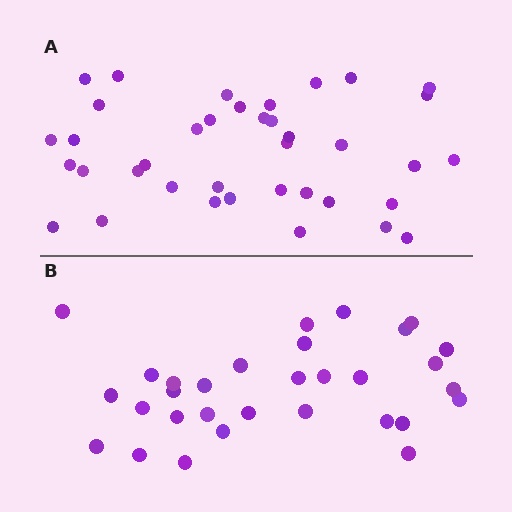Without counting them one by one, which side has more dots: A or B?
Region A (the top region) has more dots.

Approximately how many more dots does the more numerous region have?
Region A has roughly 8 or so more dots than region B.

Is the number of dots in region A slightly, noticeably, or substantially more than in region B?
Region A has only slightly more — the two regions are fairly close. The ratio is roughly 1.2 to 1.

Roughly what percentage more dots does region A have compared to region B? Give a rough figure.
About 25% more.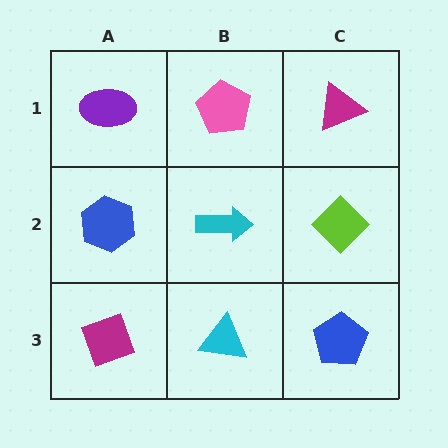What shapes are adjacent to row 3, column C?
A lime diamond (row 2, column C), a cyan triangle (row 3, column B).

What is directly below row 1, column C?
A lime diamond.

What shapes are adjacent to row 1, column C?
A lime diamond (row 2, column C), a pink pentagon (row 1, column B).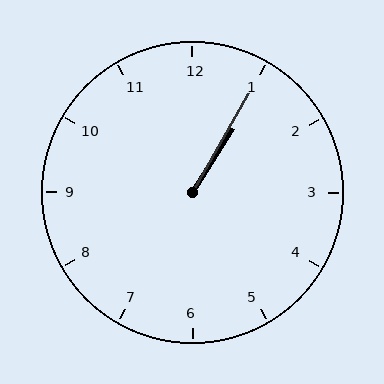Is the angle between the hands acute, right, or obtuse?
It is acute.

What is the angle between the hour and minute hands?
Approximately 2 degrees.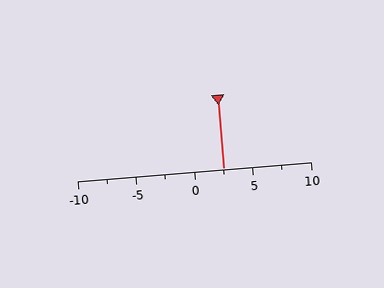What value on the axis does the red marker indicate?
The marker indicates approximately 2.5.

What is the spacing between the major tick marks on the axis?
The major ticks are spaced 5 apart.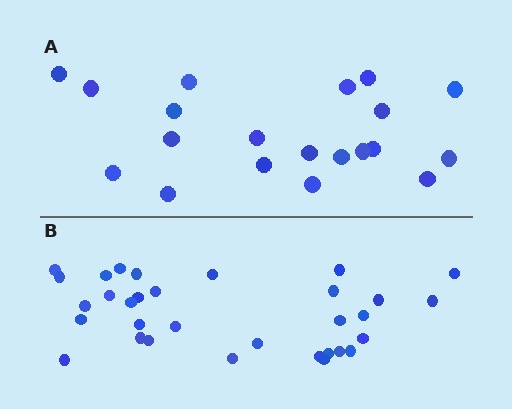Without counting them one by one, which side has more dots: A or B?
Region B (the bottom region) has more dots.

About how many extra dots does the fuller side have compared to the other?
Region B has roughly 12 or so more dots than region A.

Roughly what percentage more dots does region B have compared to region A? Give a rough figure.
About 60% more.